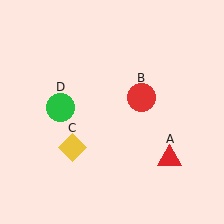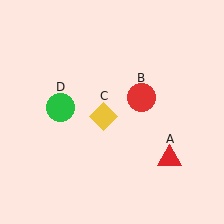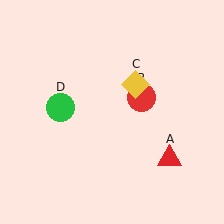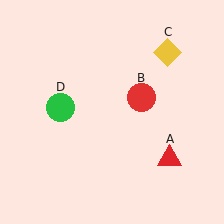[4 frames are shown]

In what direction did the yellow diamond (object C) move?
The yellow diamond (object C) moved up and to the right.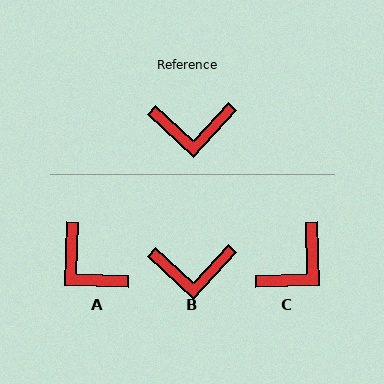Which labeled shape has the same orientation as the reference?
B.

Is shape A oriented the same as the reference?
No, it is off by about 49 degrees.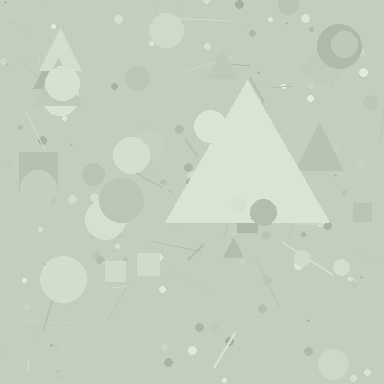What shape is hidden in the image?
A triangle is hidden in the image.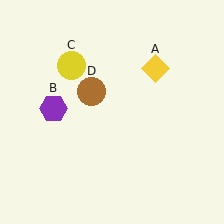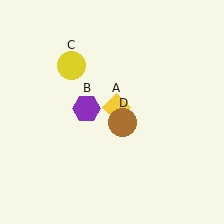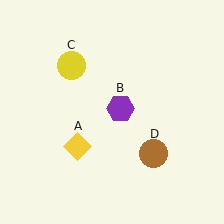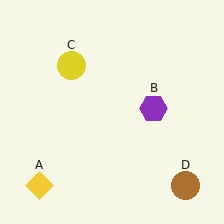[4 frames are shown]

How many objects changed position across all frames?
3 objects changed position: yellow diamond (object A), purple hexagon (object B), brown circle (object D).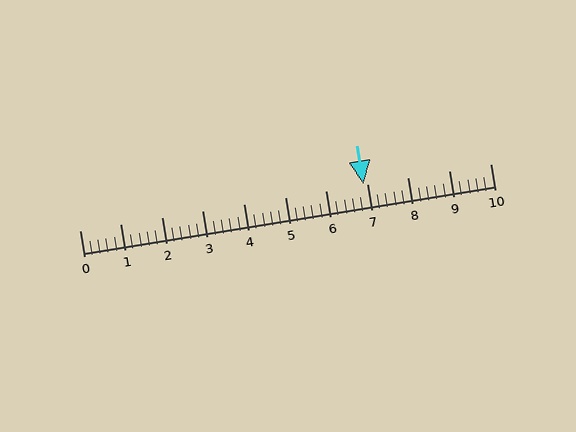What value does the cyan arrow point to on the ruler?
The cyan arrow points to approximately 6.9.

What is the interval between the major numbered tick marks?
The major tick marks are spaced 1 units apart.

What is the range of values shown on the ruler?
The ruler shows values from 0 to 10.